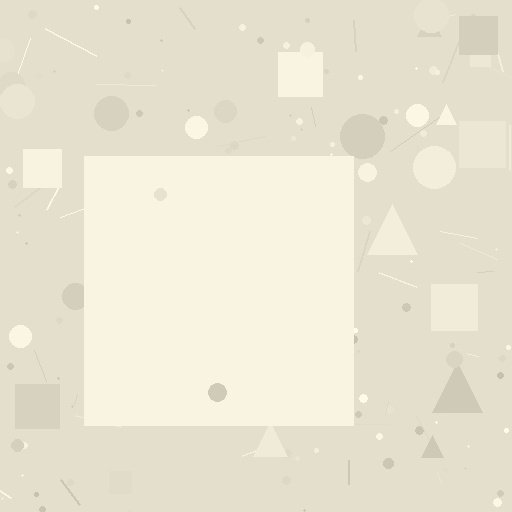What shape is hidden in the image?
A square is hidden in the image.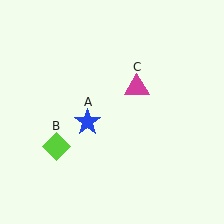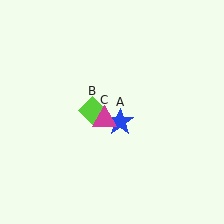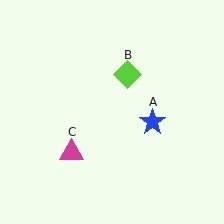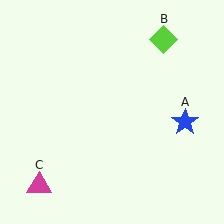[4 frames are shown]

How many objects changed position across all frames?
3 objects changed position: blue star (object A), lime diamond (object B), magenta triangle (object C).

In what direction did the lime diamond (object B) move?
The lime diamond (object B) moved up and to the right.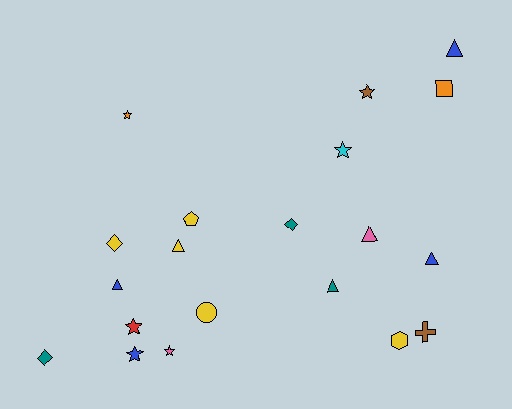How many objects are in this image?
There are 20 objects.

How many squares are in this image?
There is 1 square.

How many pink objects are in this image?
There are 2 pink objects.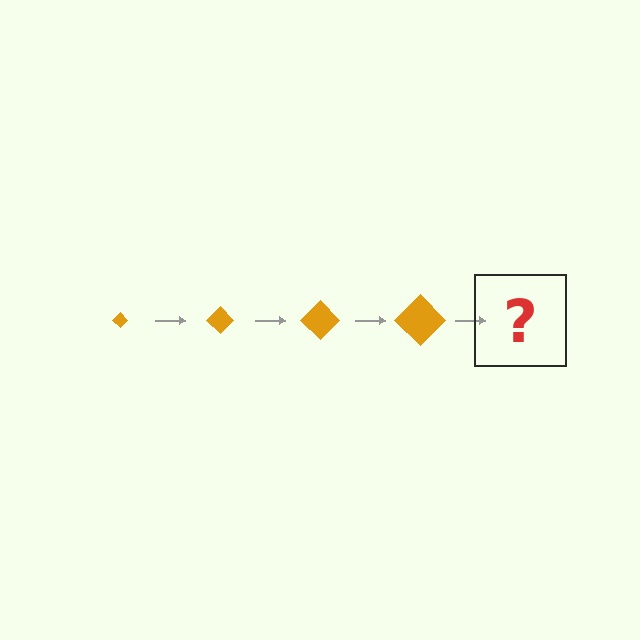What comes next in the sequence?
The next element should be an orange diamond, larger than the previous one.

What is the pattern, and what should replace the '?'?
The pattern is that the diamond gets progressively larger each step. The '?' should be an orange diamond, larger than the previous one.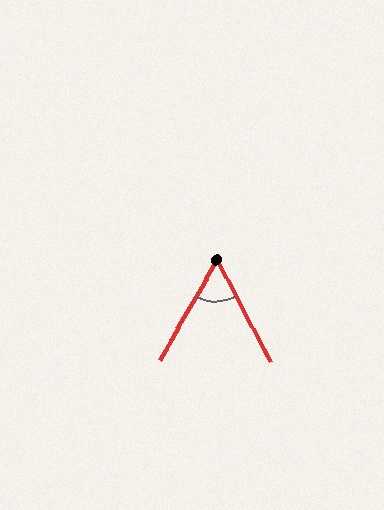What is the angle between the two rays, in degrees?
Approximately 58 degrees.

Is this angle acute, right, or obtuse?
It is acute.